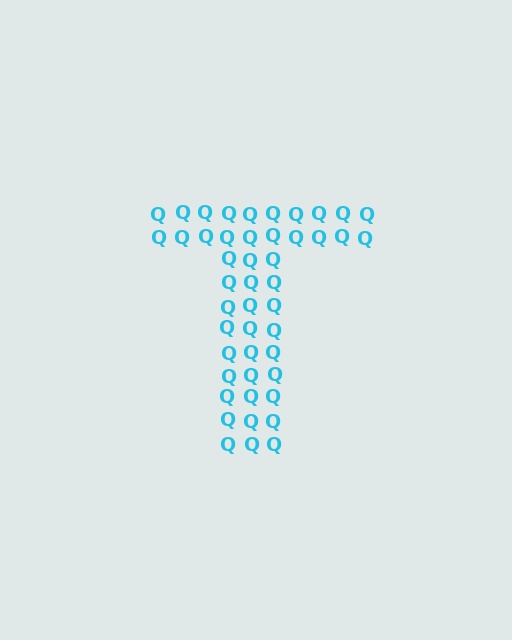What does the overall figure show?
The overall figure shows the letter T.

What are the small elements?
The small elements are letter Q's.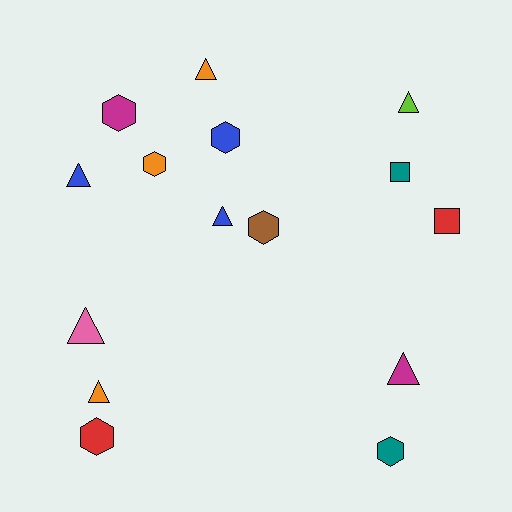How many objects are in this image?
There are 15 objects.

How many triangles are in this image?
There are 7 triangles.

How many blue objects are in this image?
There are 3 blue objects.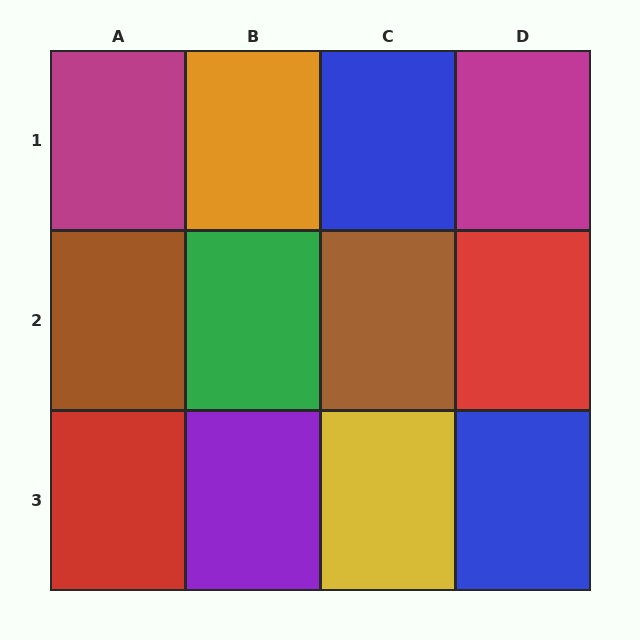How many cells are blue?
2 cells are blue.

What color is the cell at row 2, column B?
Green.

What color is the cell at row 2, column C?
Brown.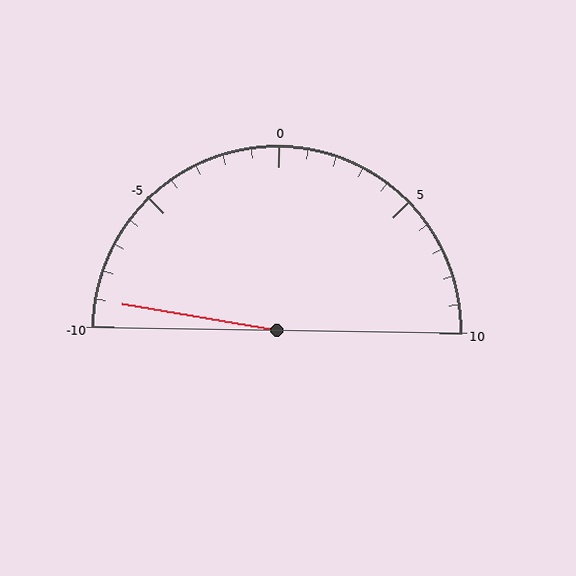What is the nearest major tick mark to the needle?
The nearest major tick mark is -10.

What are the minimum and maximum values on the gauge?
The gauge ranges from -10 to 10.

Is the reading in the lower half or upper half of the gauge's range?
The reading is in the lower half of the range (-10 to 10).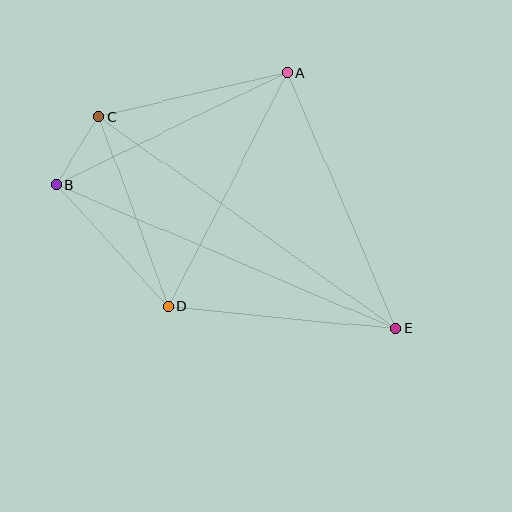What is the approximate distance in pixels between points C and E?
The distance between C and E is approximately 365 pixels.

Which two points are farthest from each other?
Points B and E are farthest from each other.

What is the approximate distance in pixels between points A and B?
The distance between A and B is approximately 257 pixels.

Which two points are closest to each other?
Points B and C are closest to each other.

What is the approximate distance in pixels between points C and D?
The distance between C and D is approximately 202 pixels.